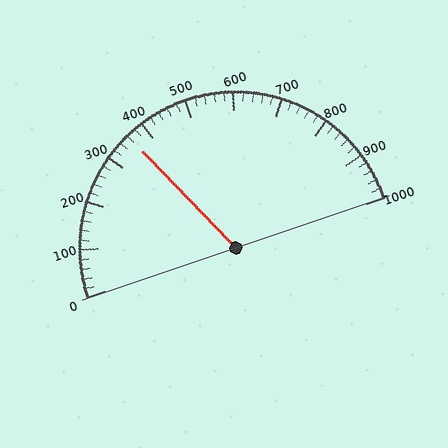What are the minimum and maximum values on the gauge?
The gauge ranges from 0 to 1000.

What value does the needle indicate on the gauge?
The needle indicates approximately 360.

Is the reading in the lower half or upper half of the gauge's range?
The reading is in the lower half of the range (0 to 1000).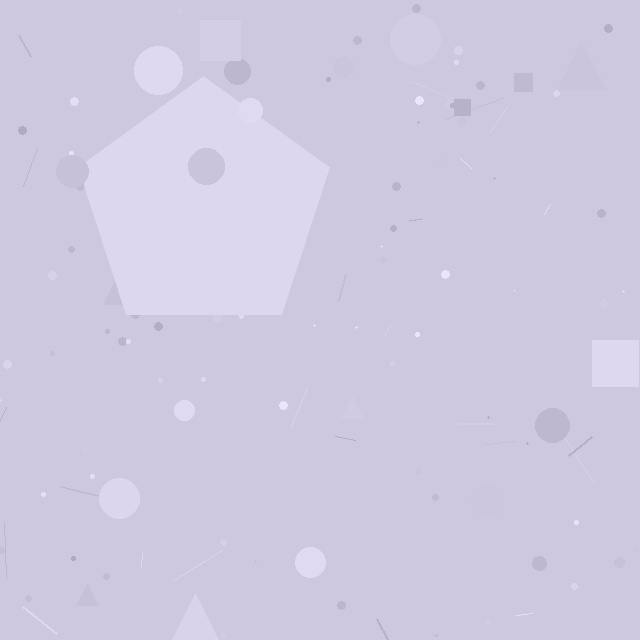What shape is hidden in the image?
A pentagon is hidden in the image.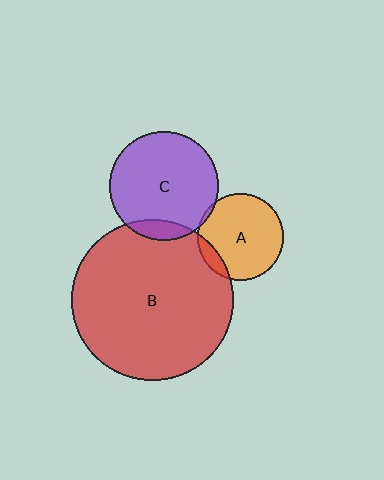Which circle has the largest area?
Circle B (red).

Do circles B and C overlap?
Yes.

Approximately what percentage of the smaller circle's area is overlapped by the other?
Approximately 10%.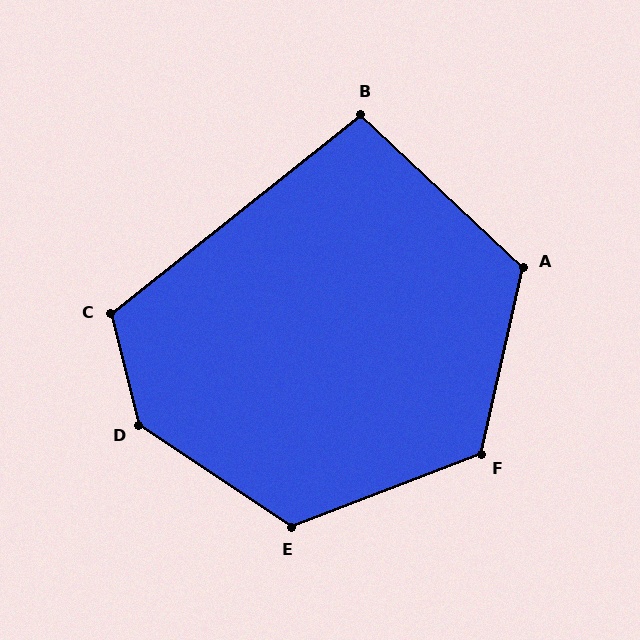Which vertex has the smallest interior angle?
B, at approximately 98 degrees.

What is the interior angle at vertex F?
Approximately 124 degrees (obtuse).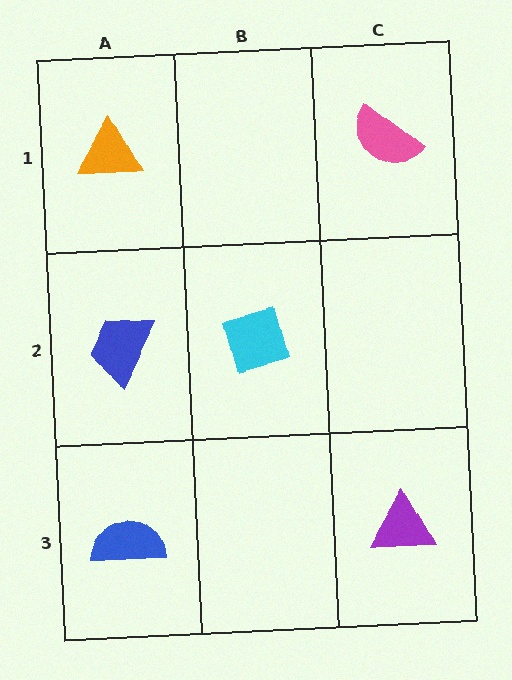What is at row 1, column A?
An orange triangle.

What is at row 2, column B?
A cyan diamond.